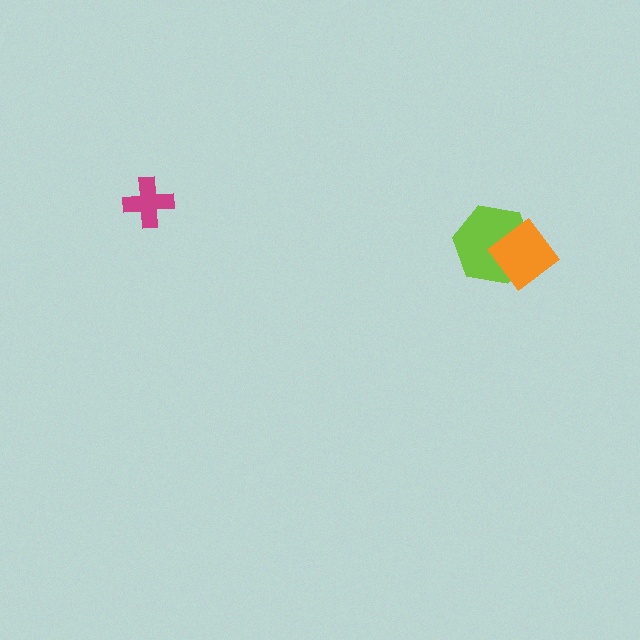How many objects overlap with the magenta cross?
0 objects overlap with the magenta cross.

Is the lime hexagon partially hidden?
Yes, it is partially covered by another shape.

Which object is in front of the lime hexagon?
The orange diamond is in front of the lime hexagon.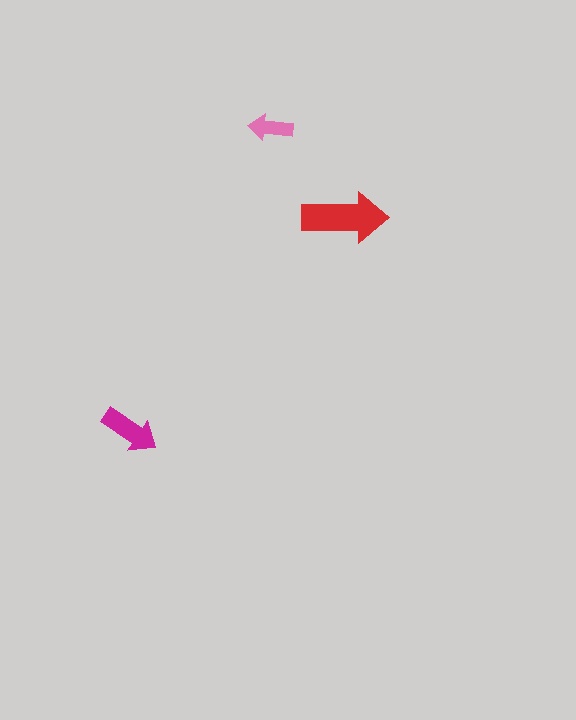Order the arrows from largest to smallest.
the red one, the magenta one, the pink one.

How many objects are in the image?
There are 3 objects in the image.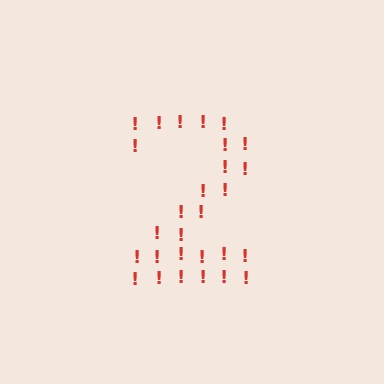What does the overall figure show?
The overall figure shows the digit 2.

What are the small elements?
The small elements are exclamation marks.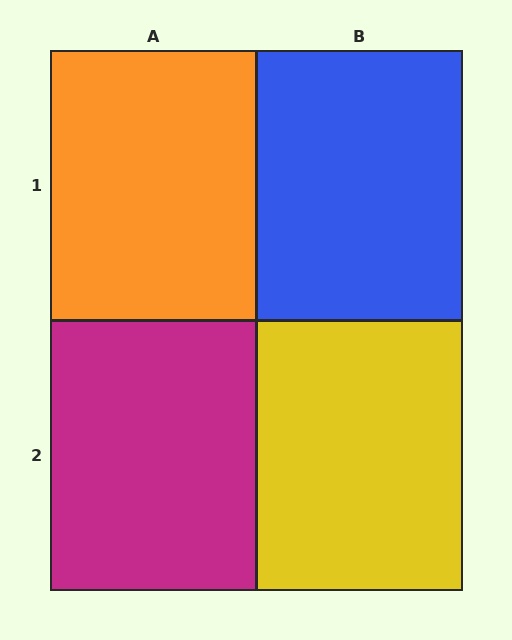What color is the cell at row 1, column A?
Orange.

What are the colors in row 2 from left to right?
Magenta, yellow.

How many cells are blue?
1 cell is blue.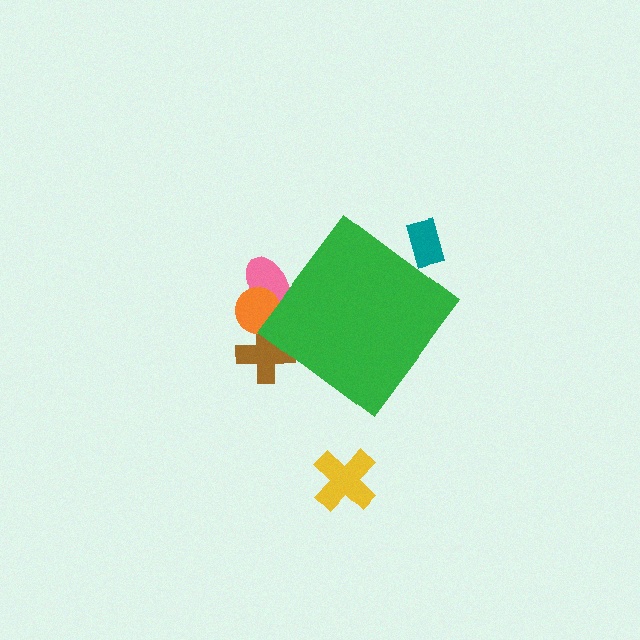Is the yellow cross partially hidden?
No, the yellow cross is fully visible.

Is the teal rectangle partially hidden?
Yes, the teal rectangle is partially hidden behind the green diamond.